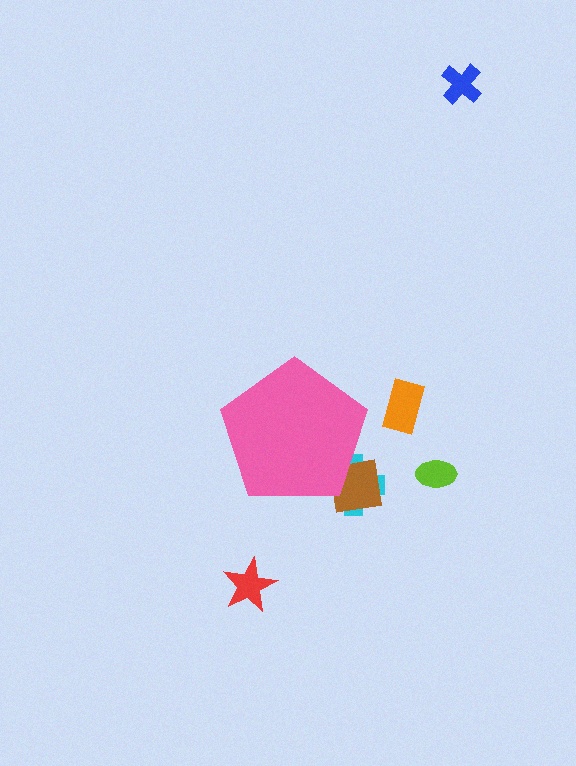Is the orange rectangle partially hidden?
No, the orange rectangle is fully visible.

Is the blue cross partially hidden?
No, the blue cross is fully visible.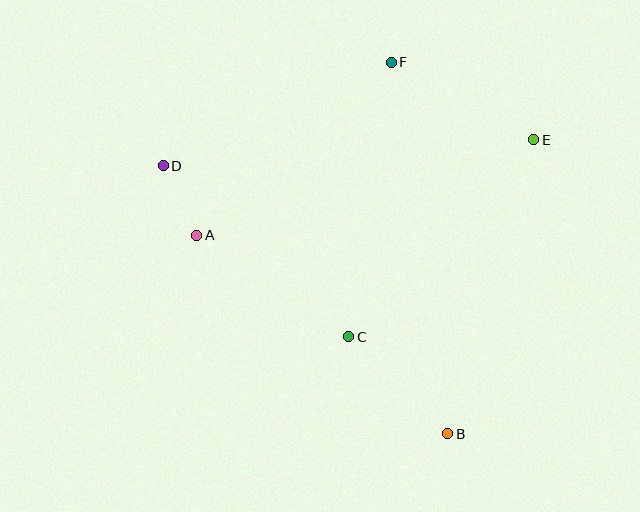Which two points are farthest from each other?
Points B and D are farthest from each other.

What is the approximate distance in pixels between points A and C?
The distance between A and C is approximately 183 pixels.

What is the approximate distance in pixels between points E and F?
The distance between E and F is approximately 162 pixels.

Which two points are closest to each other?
Points A and D are closest to each other.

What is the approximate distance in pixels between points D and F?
The distance between D and F is approximately 250 pixels.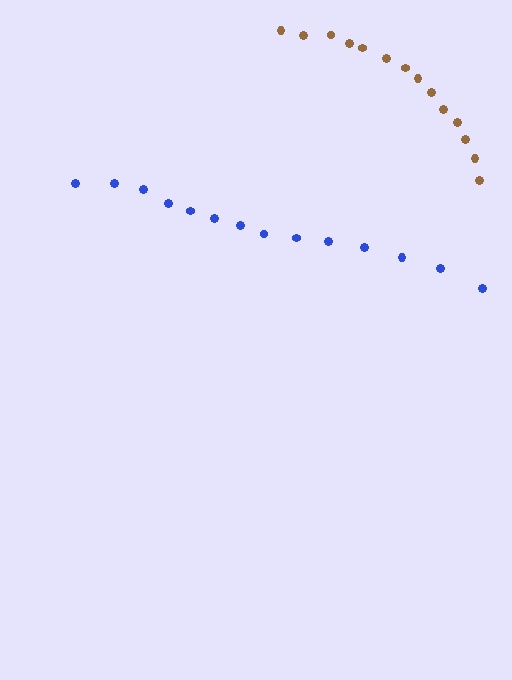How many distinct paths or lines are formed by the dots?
There are 2 distinct paths.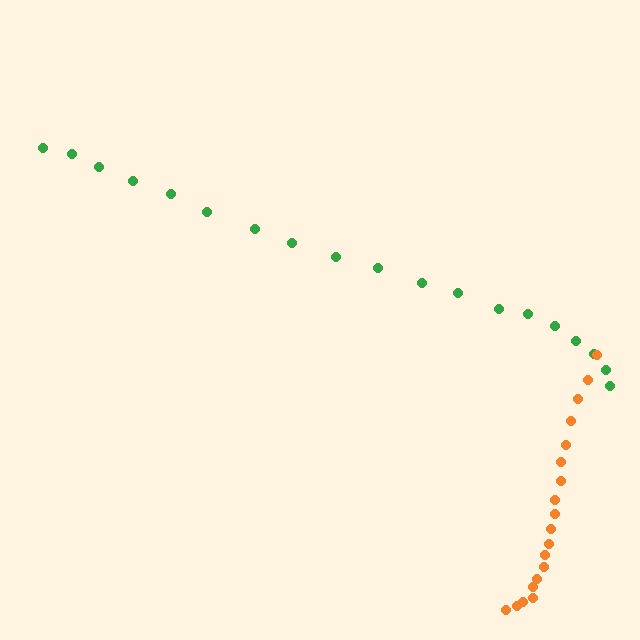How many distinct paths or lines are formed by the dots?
There are 2 distinct paths.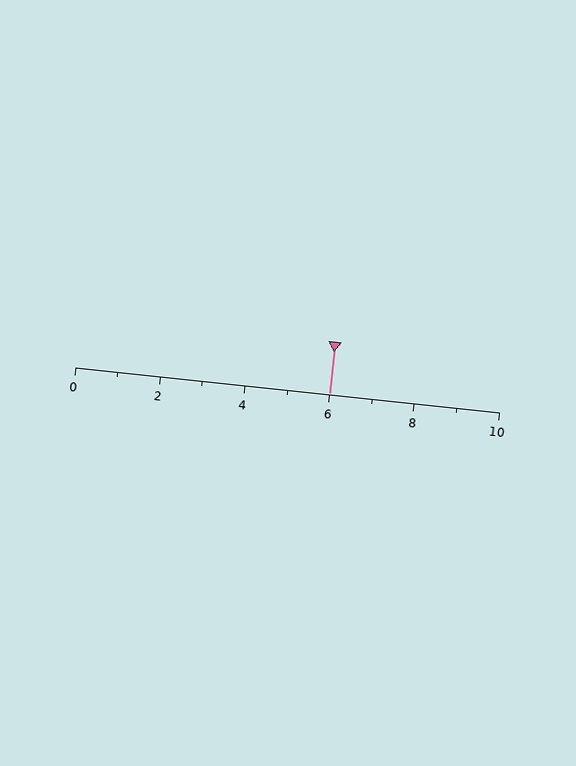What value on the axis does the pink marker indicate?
The marker indicates approximately 6.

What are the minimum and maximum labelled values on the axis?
The axis runs from 0 to 10.